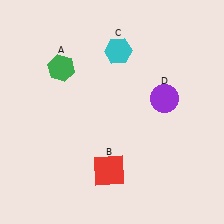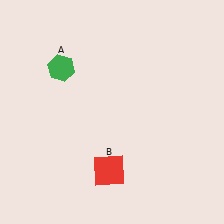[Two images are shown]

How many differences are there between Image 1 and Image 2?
There are 2 differences between the two images.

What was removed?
The cyan hexagon (C), the purple circle (D) were removed in Image 2.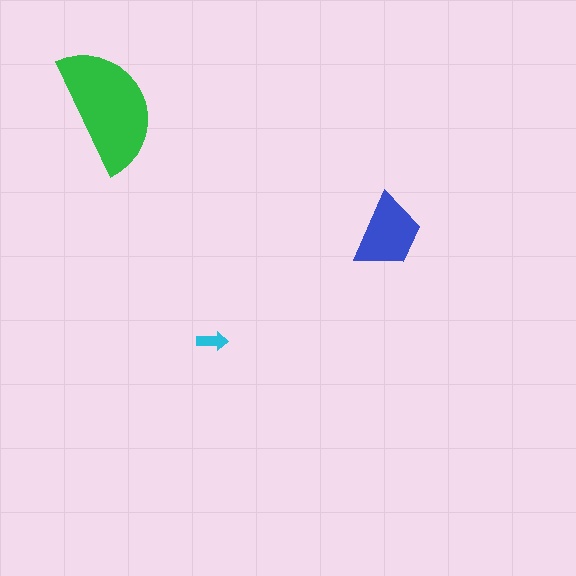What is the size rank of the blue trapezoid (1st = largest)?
2nd.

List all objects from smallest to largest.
The cyan arrow, the blue trapezoid, the green semicircle.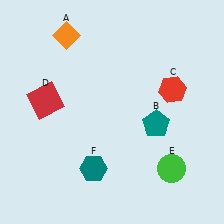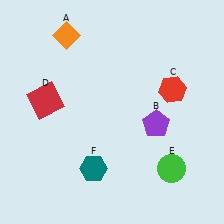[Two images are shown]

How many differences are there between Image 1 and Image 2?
There is 1 difference between the two images.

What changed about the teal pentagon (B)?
In Image 1, B is teal. In Image 2, it changed to purple.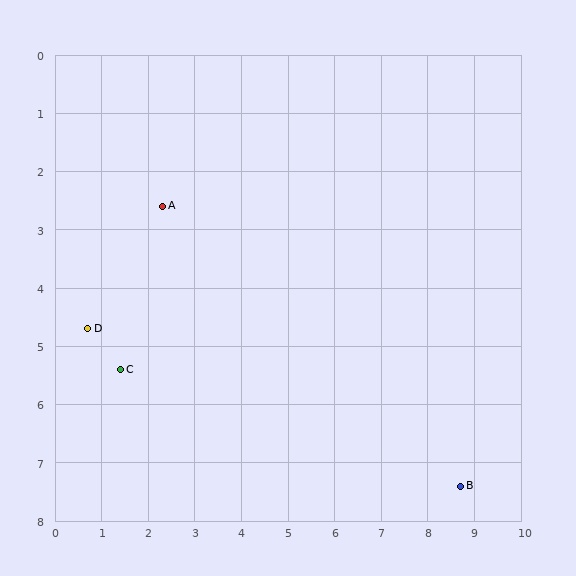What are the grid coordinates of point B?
Point B is at approximately (8.7, 7.4).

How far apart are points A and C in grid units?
Points A and C are about 2.9 grid units apart.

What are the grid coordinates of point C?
Point C is at approximately (1.4, 5.4).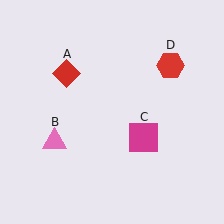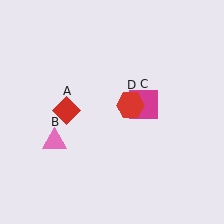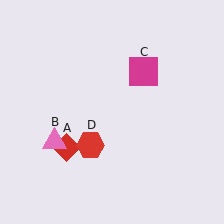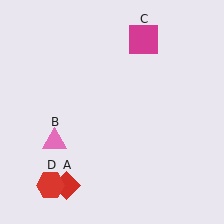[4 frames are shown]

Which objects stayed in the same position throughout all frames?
Pink triangle (object B) remained stationary.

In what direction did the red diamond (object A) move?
The red diamond (object A) moved down.